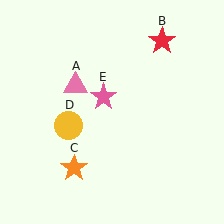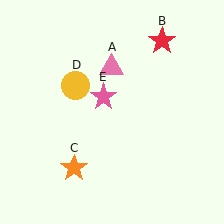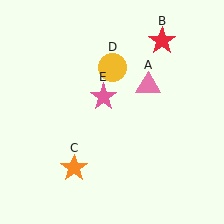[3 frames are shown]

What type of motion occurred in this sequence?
The pink triangle (object A), yellow circle (object D) rotated clockwise around the center of the scene.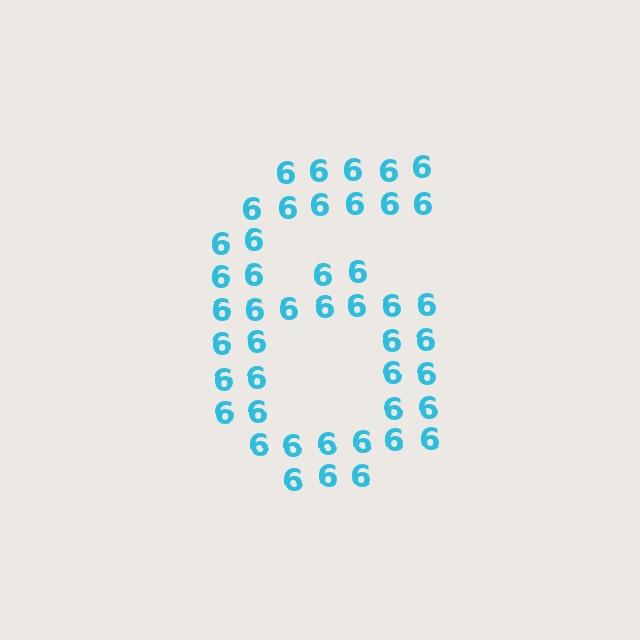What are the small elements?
The small elements are digit 6's.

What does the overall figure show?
The overall figure shows the digit 6.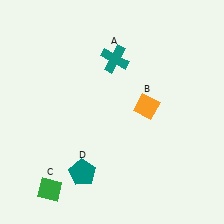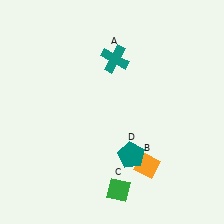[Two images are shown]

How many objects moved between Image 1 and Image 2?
3 objects moved between the two images.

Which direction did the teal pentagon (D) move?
The teal pentagon (D) moved right.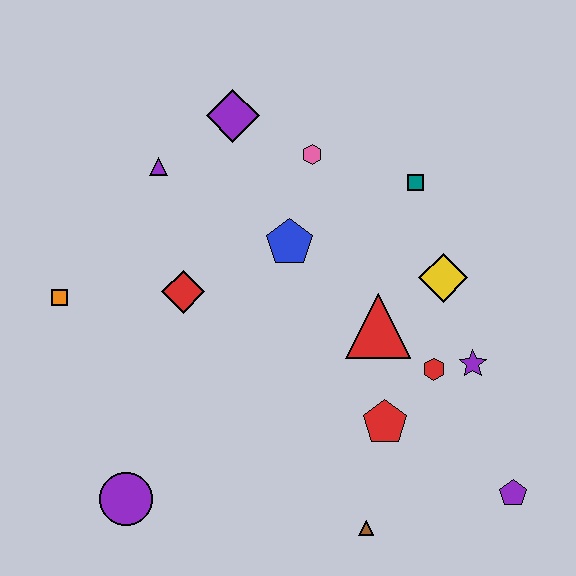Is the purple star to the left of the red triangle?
No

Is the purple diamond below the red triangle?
No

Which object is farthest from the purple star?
The orange square is farthest from the purple star.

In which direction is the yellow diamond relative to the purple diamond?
The yellow diamond is to the right of the purple diamond.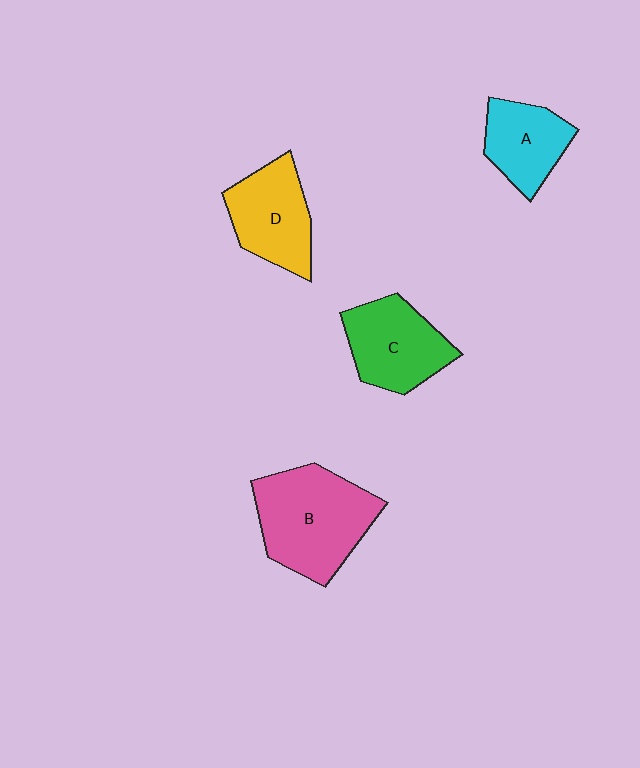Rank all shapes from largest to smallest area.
From largest to smallest: B (pink), C (green), D (yellow), A (cyan).